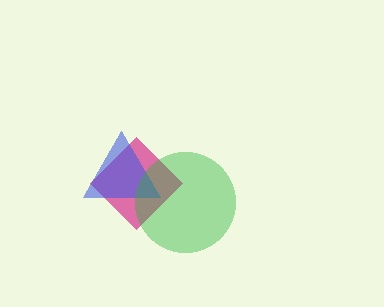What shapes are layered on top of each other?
The layered shapes are: a magenta diamond, a blue triangle, a green circle.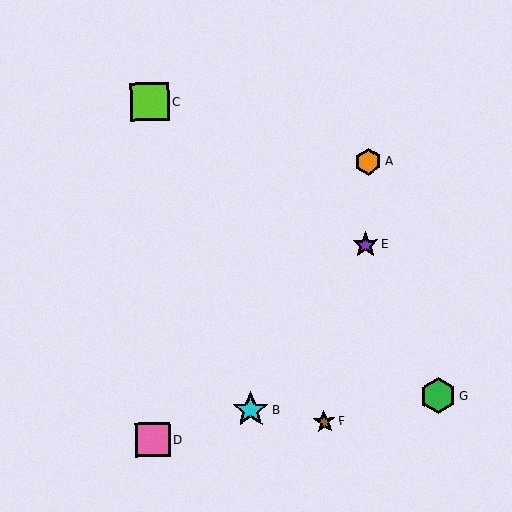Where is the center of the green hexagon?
The center of the green hexagon is at (438, 396).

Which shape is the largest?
The lime square (labeled C) is the largest.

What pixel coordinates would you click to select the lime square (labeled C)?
Click at (150, 102) to select the lime square C.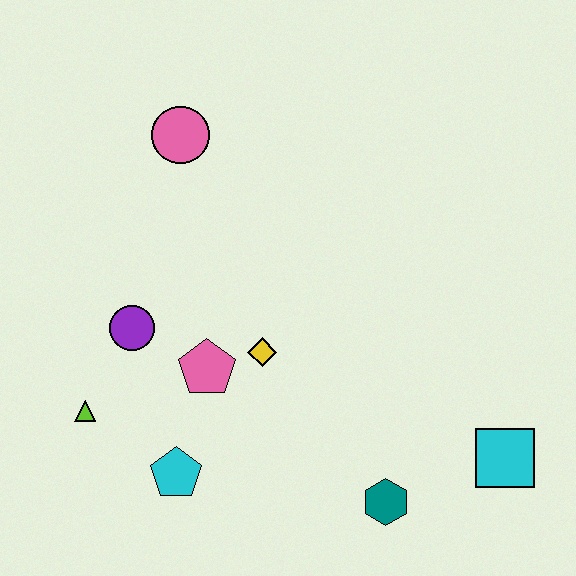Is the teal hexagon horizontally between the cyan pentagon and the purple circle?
No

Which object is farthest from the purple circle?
The cyan square is farthest from the purple circle.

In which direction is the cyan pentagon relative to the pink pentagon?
The cyan pentagon is below the pink pentagon.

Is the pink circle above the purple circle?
Yes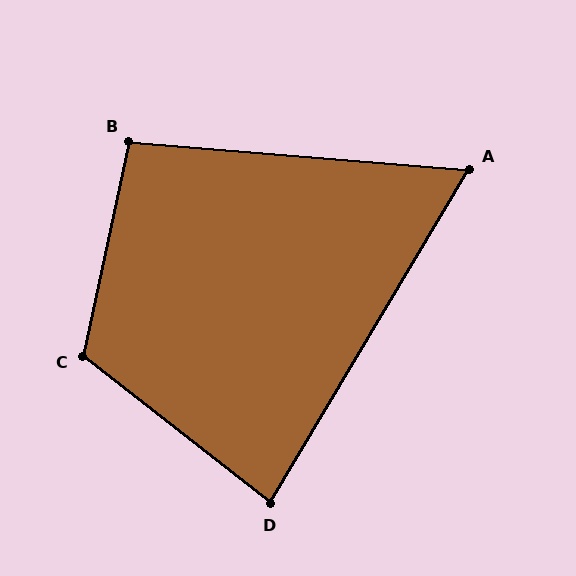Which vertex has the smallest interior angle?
A, at approximately 64 degrees.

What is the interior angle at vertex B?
Approximately 97 degrees (obtuse).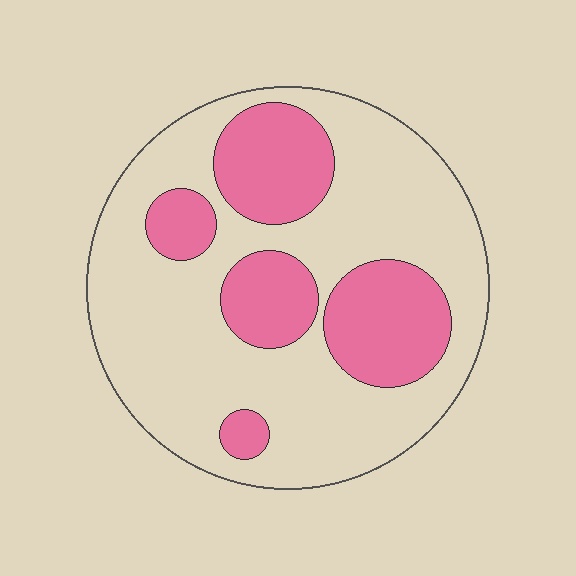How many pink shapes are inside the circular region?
5.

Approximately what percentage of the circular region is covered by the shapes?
Approximately 30%.